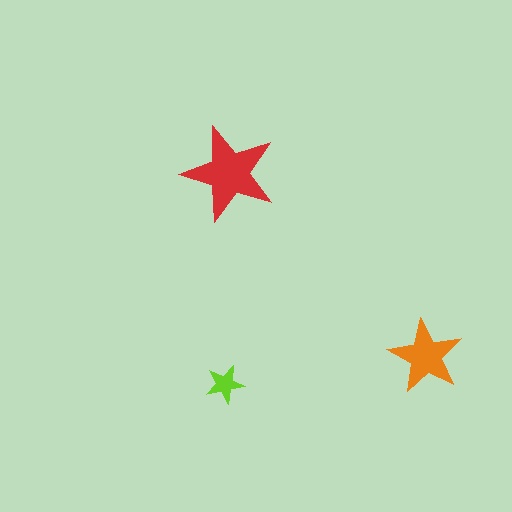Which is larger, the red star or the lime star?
The red one.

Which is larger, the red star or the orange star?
The red one.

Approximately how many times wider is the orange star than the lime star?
About 2 times wider.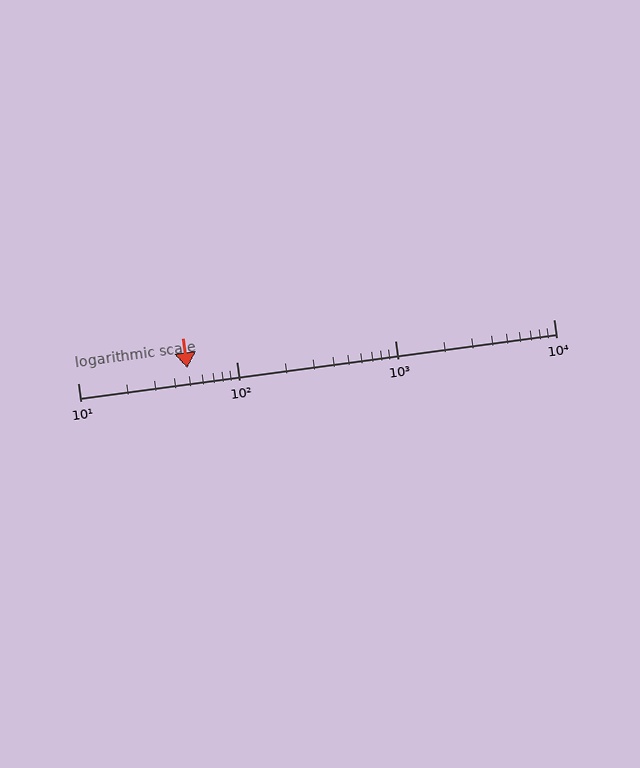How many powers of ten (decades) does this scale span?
The scale spans 3 decades, from 10 to 10000.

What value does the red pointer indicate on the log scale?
The pointer indicates approximately 49.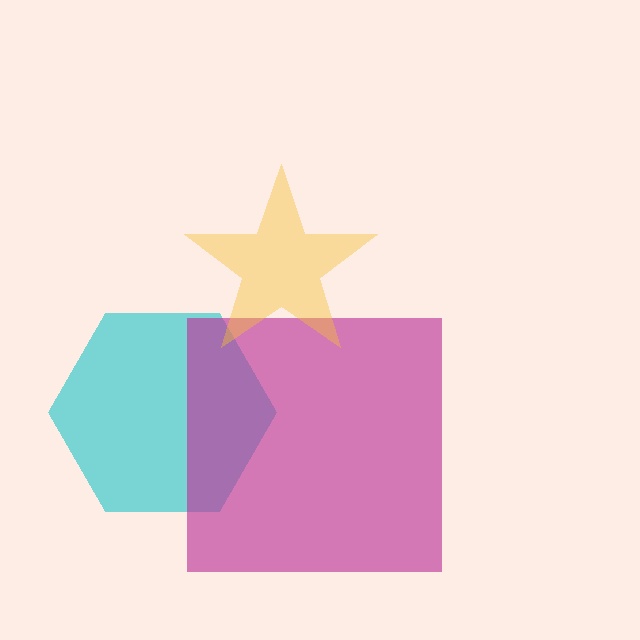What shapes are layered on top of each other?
The layered shapes are: a cyan hexagon, a magenta square, a yellow star.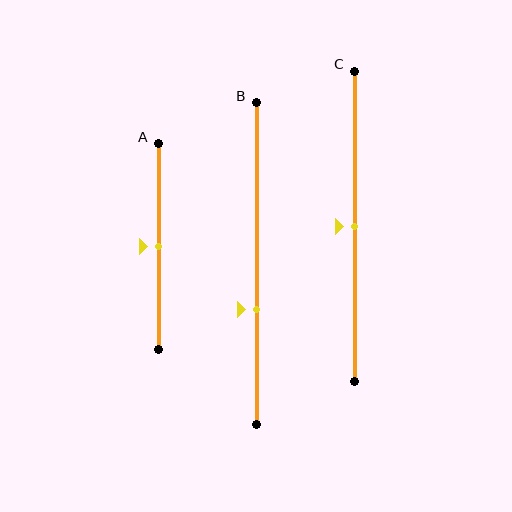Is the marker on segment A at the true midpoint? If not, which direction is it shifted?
Yes, the marker on segment A is at the true midpoint.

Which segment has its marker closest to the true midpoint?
Segment A has its marker closest to the true midpoint.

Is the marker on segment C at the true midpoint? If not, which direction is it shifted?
Yes, the marker on segment C is at the true midpoint.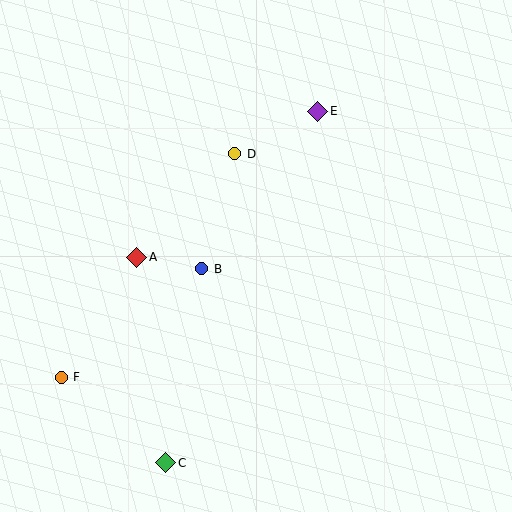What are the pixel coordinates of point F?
Point F is at (61, 377).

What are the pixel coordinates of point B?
Point B is at (201, 269).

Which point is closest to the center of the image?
Point B at (201, 269) is closest to the center.